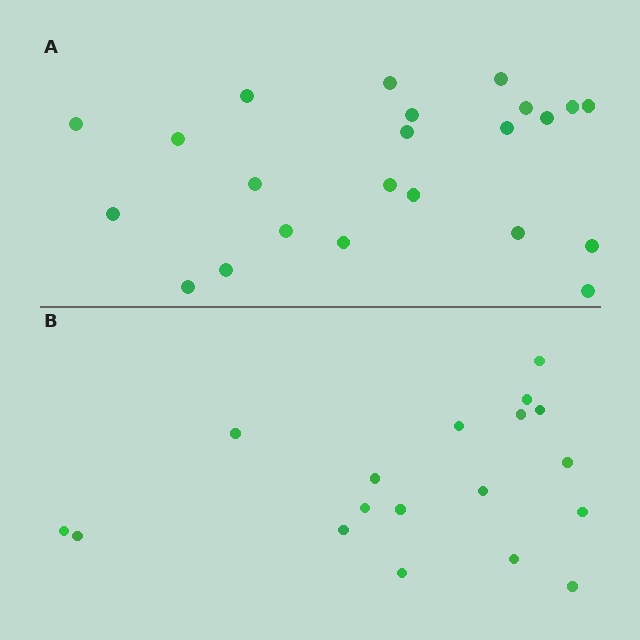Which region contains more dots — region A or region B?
Region A (the top region) has more dots.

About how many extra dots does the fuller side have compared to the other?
Region A has about 5 more dots than region B.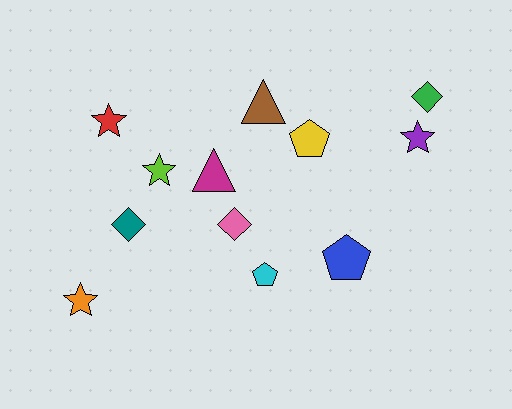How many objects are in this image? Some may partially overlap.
There are 12 objects.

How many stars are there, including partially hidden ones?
There are 4 stars.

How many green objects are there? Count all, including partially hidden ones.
There is 1 green object.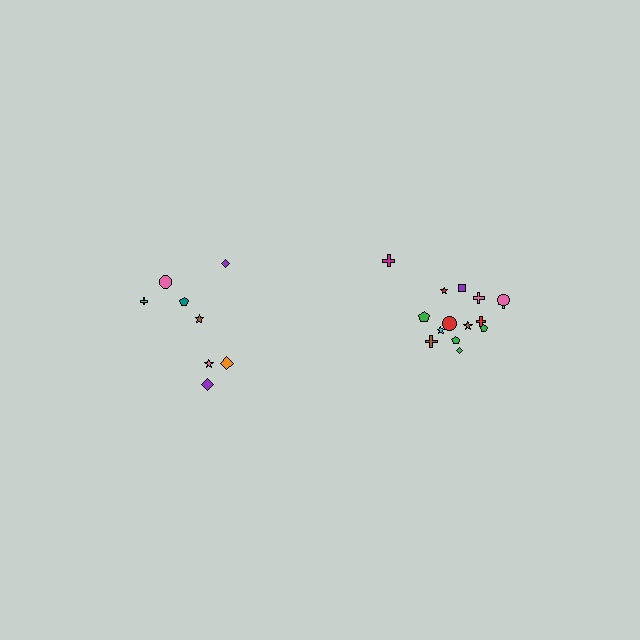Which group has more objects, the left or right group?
The right group.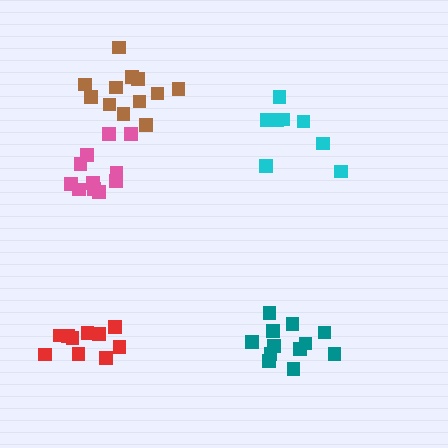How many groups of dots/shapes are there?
There are 5 groups.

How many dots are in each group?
Group 1: 10 dots, Group 2: 11 dots, Group 3: 8 dots, Group 4: 12 dots, Group 5: 12 dots (53 total).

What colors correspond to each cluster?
The clusters are colored: red, pink, cyan, teal, brown.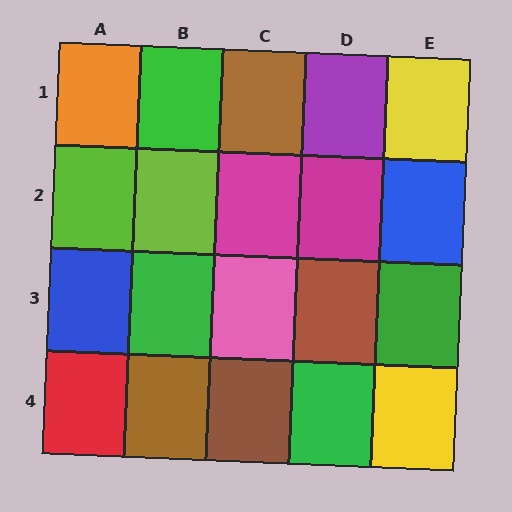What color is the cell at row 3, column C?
Pink.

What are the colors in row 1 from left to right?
Orange, green, brown, purple, yellow.